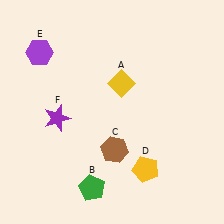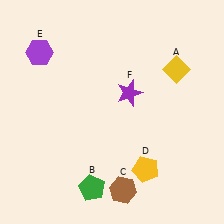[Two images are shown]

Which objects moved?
The objects that moved are: the yellow diamond (A), the brown hexagon (C), the purple star (F).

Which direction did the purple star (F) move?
The purple star (F) moved right.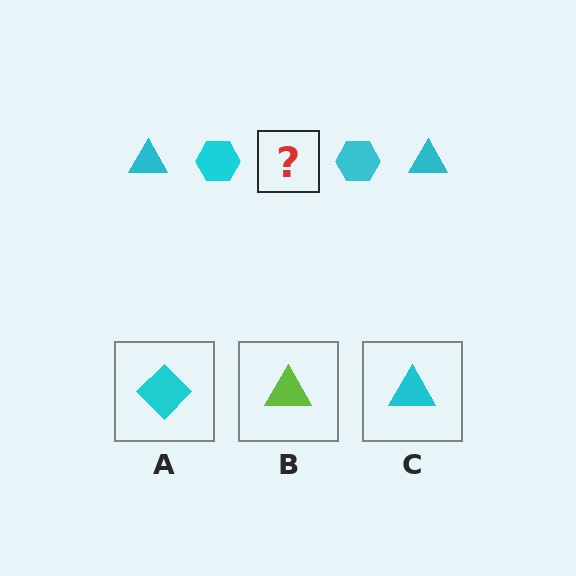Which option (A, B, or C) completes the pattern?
C.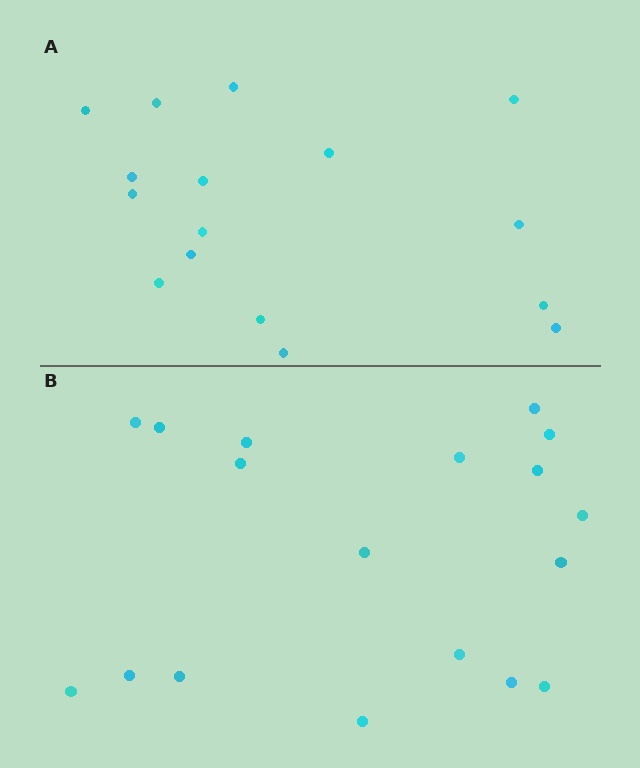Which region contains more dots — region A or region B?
Region B (the bottom region) has more dots.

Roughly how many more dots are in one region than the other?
Region B has just a few more — roughly 2 or 3 more dots than region A.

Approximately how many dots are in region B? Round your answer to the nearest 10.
About 20 dots. (The exact count is 18, which rounds to 20.)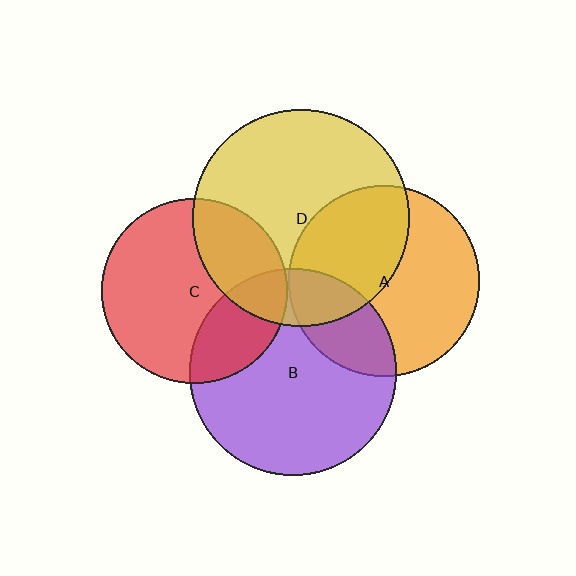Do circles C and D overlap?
Yes.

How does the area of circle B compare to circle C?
Approximately 1.2 times.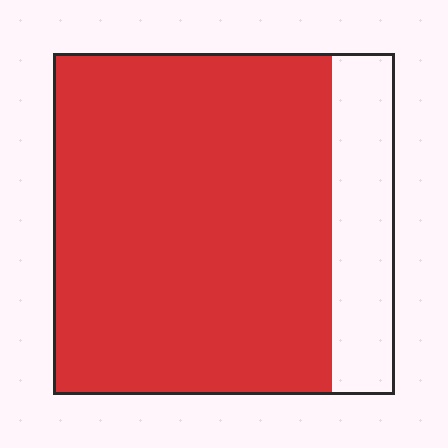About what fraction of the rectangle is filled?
About four fifths (4/5).